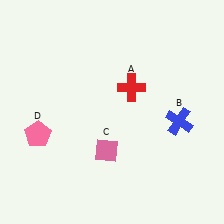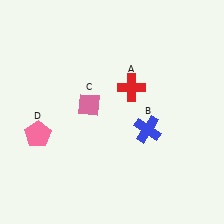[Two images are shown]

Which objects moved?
The objects that moved are: the blue cross (B), the pink diamond (C).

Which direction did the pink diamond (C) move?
The pink diamond (C) moved up.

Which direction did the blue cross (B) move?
The blue cross (B) moved left.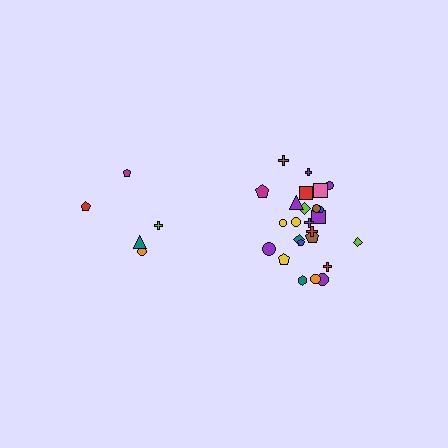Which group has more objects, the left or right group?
The right group.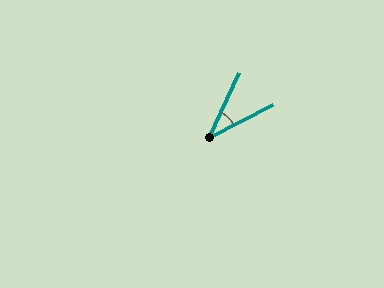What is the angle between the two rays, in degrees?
Approximately 37 degrees.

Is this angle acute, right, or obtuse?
It is acute.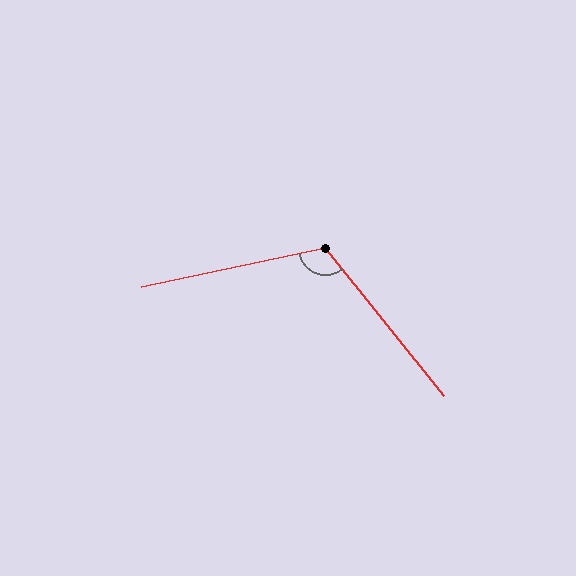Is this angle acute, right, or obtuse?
It is obtuse.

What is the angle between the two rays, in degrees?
Approximately 117 degrees.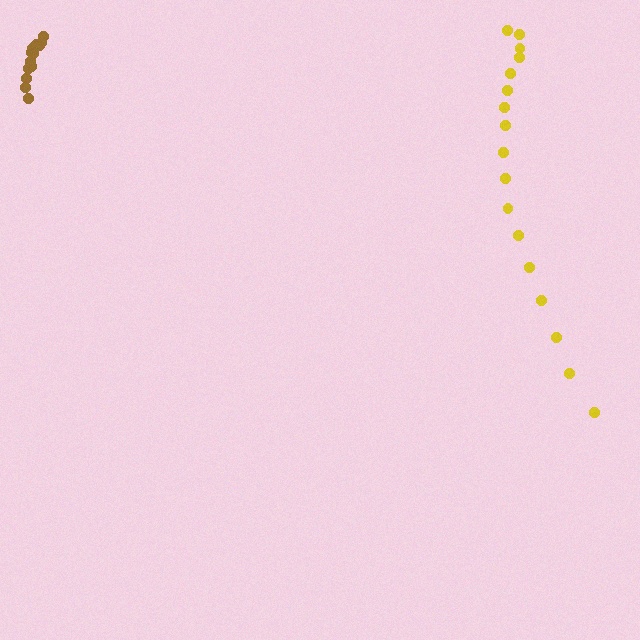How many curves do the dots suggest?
There are 2 distinct paths.